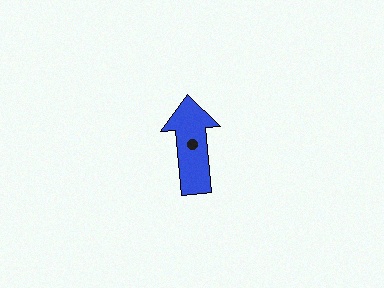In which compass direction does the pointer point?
North.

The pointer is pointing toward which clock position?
Roughly 12 o'clock.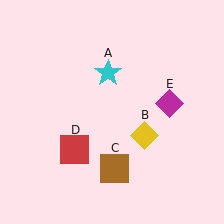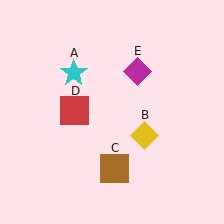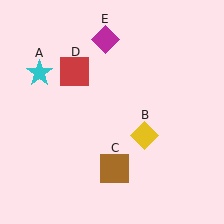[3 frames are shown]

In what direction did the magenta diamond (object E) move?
The magenta diamond (object E) moved up and to the left.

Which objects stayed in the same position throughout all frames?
Yellow diamond (object B) and brown square (object C) remained stationary.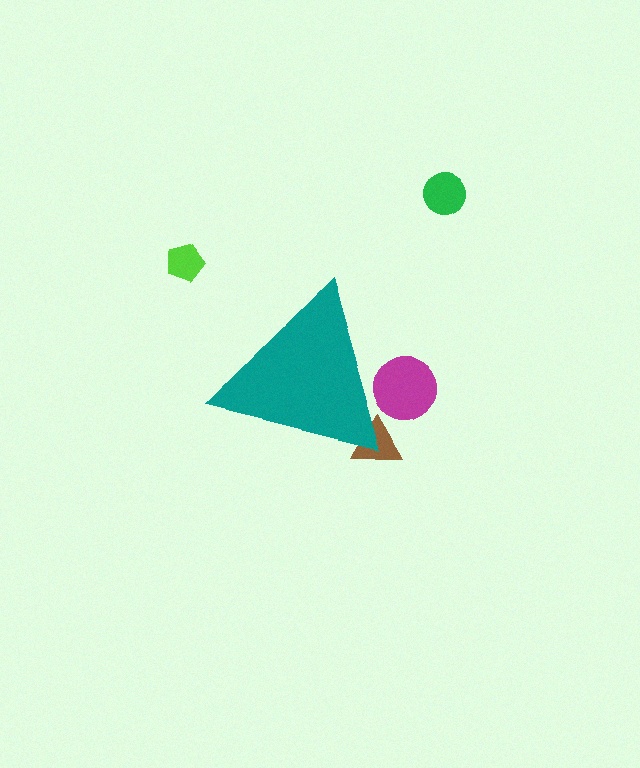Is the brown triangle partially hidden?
Yes, the brown triangle is partially hidden behind the teal triangle.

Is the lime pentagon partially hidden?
No, the lime pentagon is fully visible.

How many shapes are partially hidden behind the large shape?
2 shapes are partially hidden.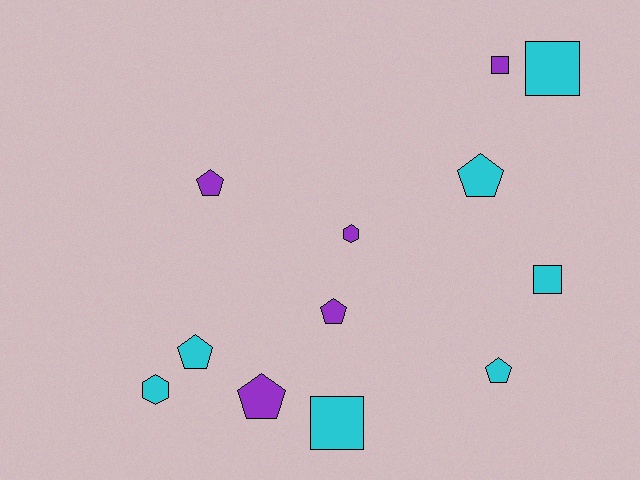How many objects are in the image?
There are 12 objects.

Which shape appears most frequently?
Pentagon, with 6 objects.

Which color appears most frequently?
Cyan, with 7 objects.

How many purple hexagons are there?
There is 1 purple hexagon.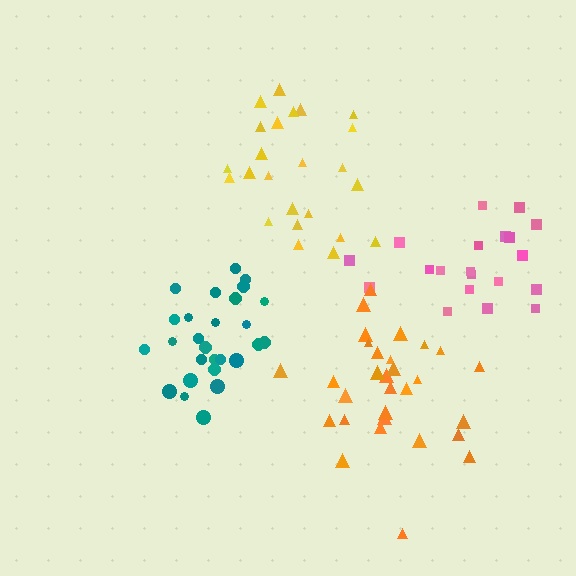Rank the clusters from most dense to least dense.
teal, yellow, orange, pink.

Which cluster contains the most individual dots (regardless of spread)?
Orange (30).